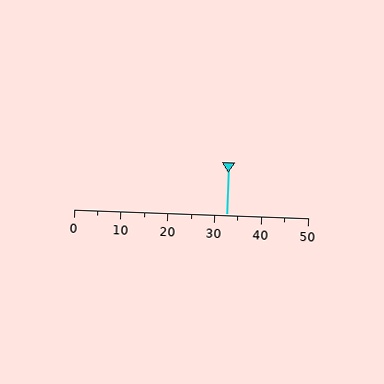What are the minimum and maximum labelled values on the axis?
The axis runs from 0 to 50.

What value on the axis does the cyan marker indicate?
The marker indicates approximately 32.5.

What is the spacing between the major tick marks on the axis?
The major ticks are spaced 10 apart.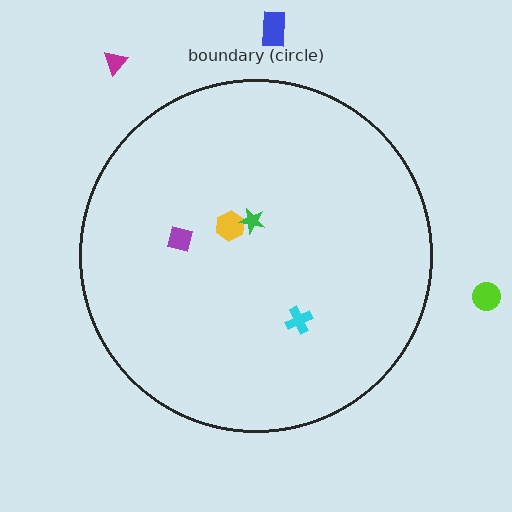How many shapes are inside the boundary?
4 inside, 3 outside.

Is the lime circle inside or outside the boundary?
Outside.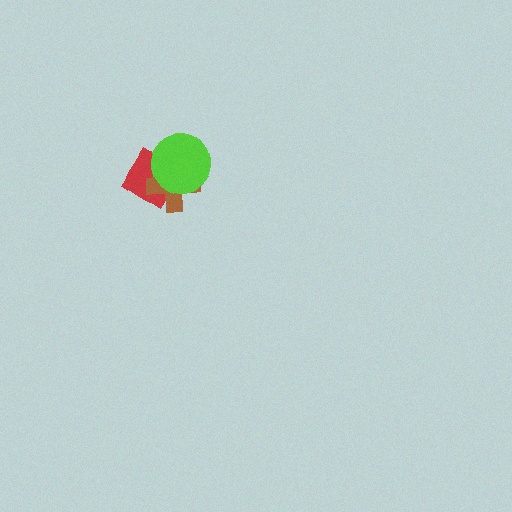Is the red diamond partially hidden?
Yes, it is partially covered by another shape.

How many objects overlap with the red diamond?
2 objects overlap with the red diamond.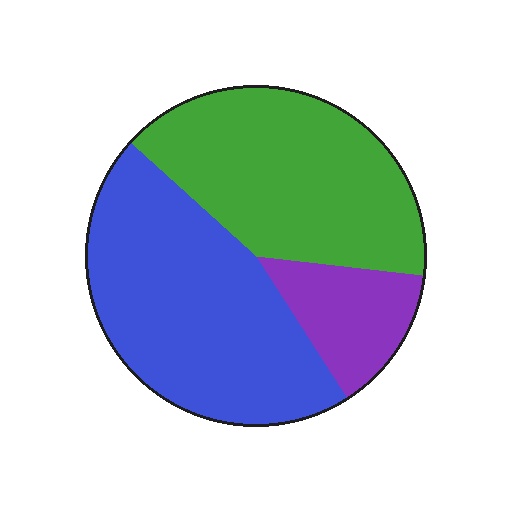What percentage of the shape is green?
Green takes up about two fifths (2/5) of the shape.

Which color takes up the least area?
Purple, at roughly 15%.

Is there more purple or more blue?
Blue.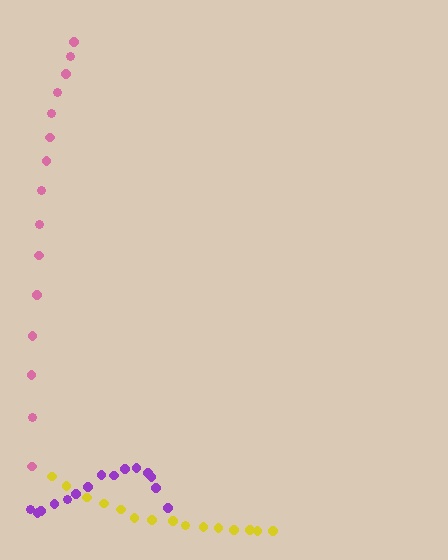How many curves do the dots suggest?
There are 3 distinct paths.